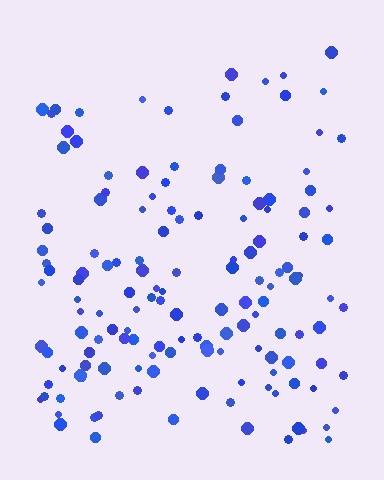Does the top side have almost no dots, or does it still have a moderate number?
Still a moderate number, just noticeably fewer than the bottom.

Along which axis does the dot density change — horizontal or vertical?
Vertical.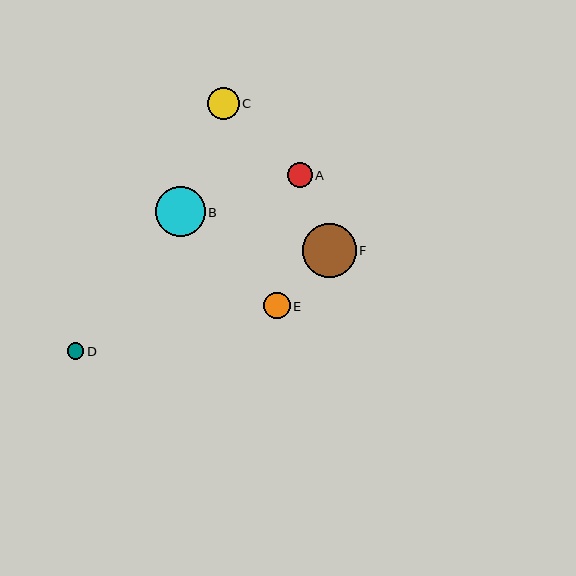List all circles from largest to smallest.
From largest to smallest: F, B, C, E, A, D.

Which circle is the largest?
Circle F is the largest with a size of approximately 54 pixels.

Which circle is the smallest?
Circle D is the smallest with a size of approximately 16 pixels.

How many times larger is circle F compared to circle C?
Circle F is approximately 1.7 times the size of circle C.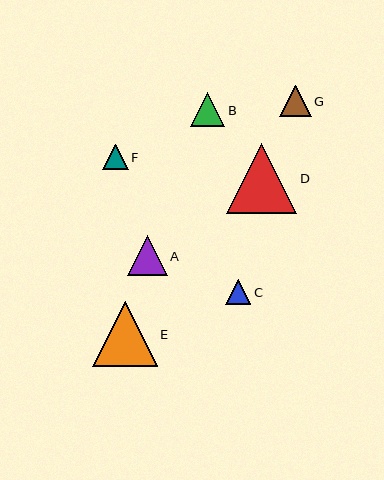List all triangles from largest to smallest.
From largest to smallest: D, E, A, B, G, F, C.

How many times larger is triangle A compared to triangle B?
Triangle A is approximately 1.2 times the size of triangle B.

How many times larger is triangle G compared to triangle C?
Triangle G is approximately 1.3 times the size of triangle C.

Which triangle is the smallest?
Triangle C is the smallest with a size of approximately 25 pixels.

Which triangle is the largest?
Triangle D is the largest with a size of approximately 70 pixels.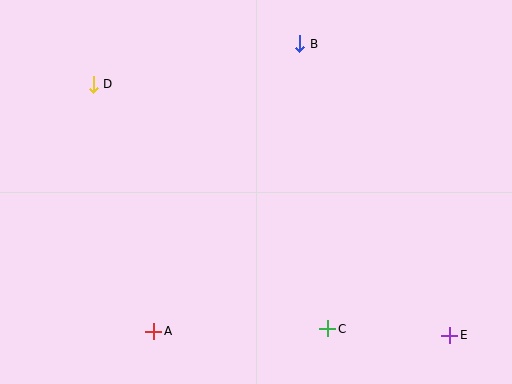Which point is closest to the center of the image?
Point B at (300, 44) is closest to the center.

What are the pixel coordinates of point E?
Point E is at (450, 335).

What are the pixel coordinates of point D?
Point D is at (93, 84).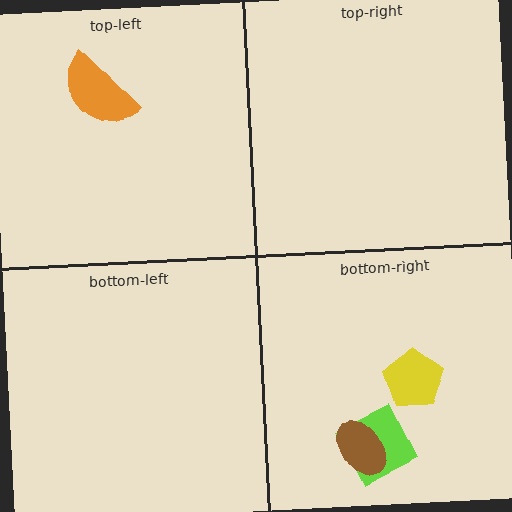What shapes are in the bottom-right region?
The lime square, the brown ellipse, the yellow pentagon.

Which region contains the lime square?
The bottom-right region.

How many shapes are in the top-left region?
1.